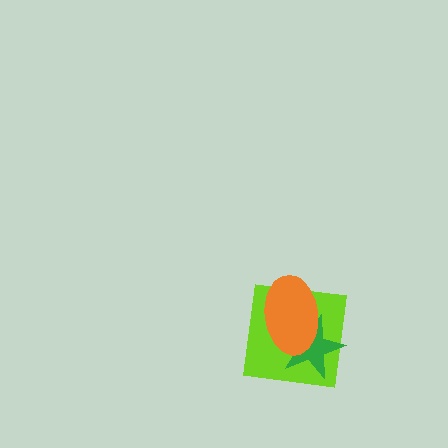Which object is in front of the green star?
The orange ellipse is in front of the green star.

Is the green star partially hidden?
Yes, it is partially covered by another shape.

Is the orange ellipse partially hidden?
No, no other shape covers it.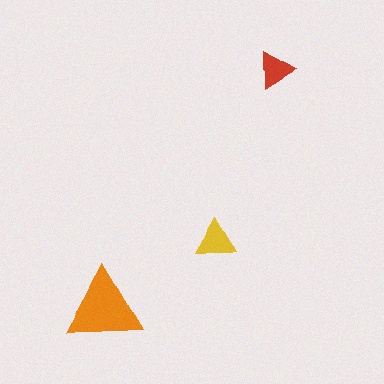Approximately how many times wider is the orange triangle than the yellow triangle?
About 2 times wider.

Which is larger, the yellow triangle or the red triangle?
The yellow one.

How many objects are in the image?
There are 3 objects in the image.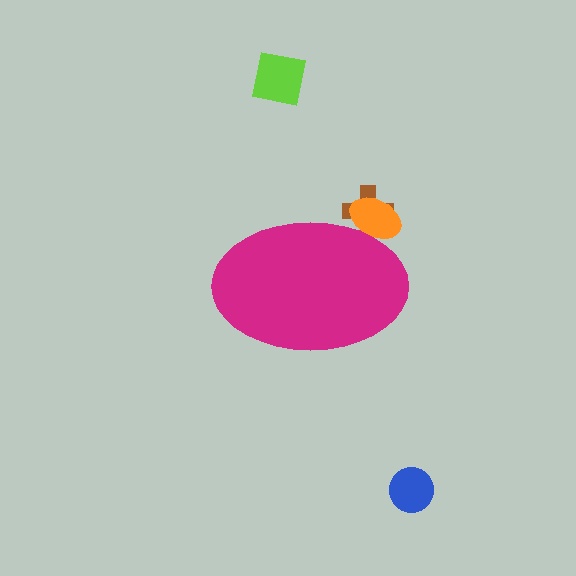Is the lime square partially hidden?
No, the lime square is fully visible.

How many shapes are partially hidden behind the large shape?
2 shapes are partially hidden.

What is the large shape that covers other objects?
A magenta ellipse.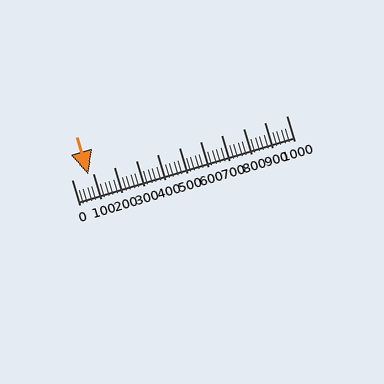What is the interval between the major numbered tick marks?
The major tick marks are spaced 100 units apart.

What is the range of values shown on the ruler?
The ruler shows values from 0 to 1000.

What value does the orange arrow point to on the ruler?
The orange arrow points to approximately 77.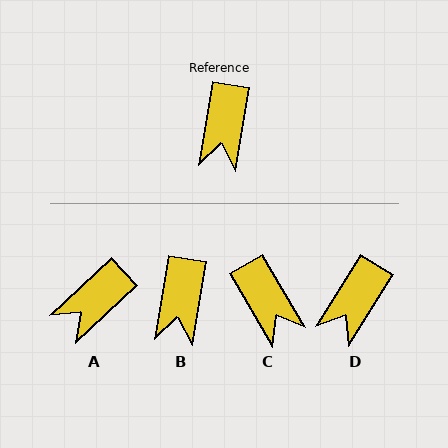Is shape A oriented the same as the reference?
No, it is off by about 38 degrees.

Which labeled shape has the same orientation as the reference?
B.